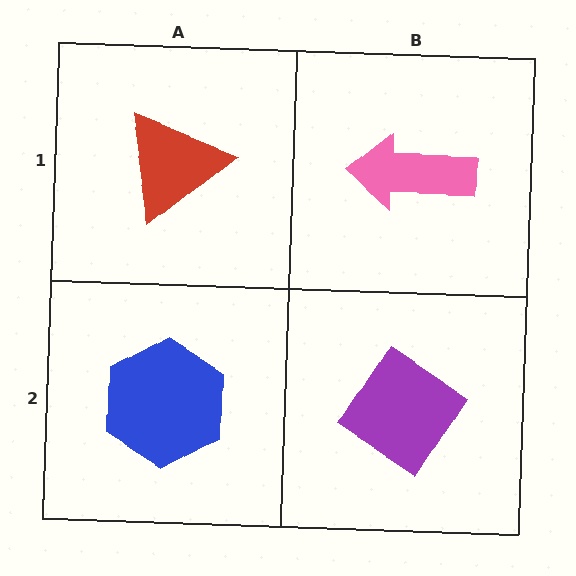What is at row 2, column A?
A blue hexagon.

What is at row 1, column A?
A red triangle.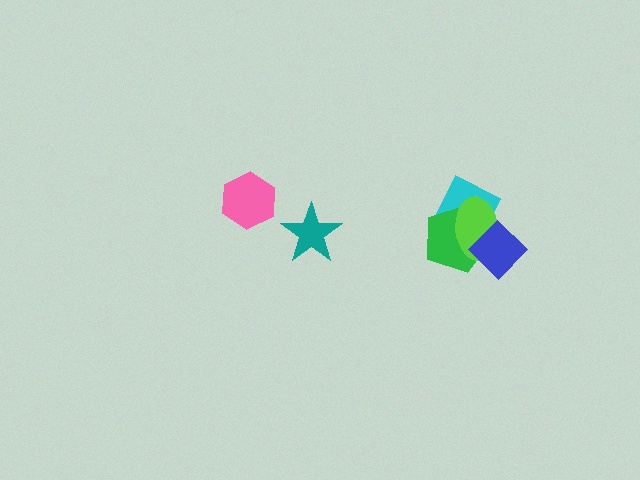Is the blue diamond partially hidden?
No, no other shape covers it.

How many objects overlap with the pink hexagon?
0 objects overlap with the pink hexagon.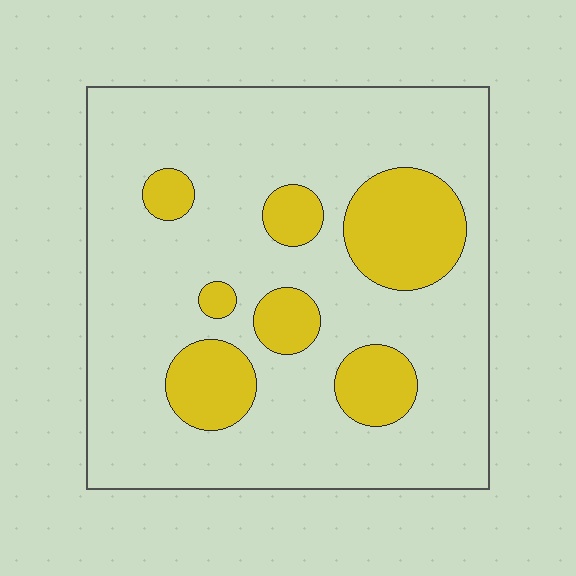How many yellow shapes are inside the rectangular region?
7.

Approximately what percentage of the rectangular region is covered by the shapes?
Approximately 20%.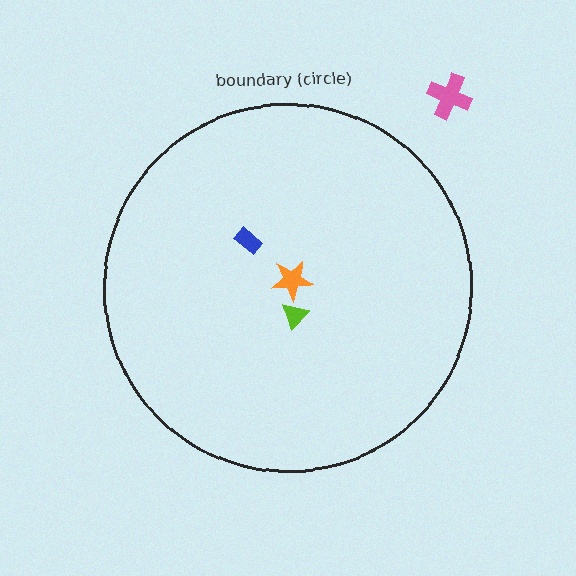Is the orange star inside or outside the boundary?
Inside.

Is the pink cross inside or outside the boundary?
Outside.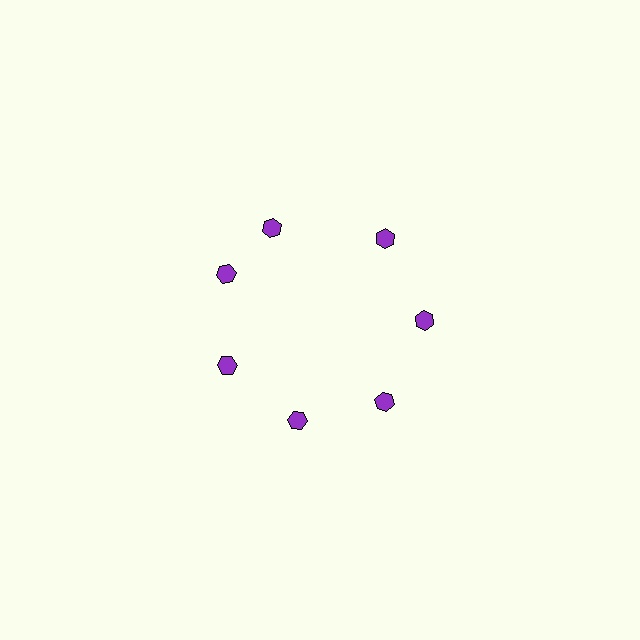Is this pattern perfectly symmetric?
No. The 7 purple hexagons are arranged in a ring, but one element near the 12 o'clock position is rotated out of alignment along the ring, breaking the 7-fold rotational symmetry.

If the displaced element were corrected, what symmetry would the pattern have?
It would have 7-fold rotational symmetry — the pattern would map onto itself every 51 degrees.